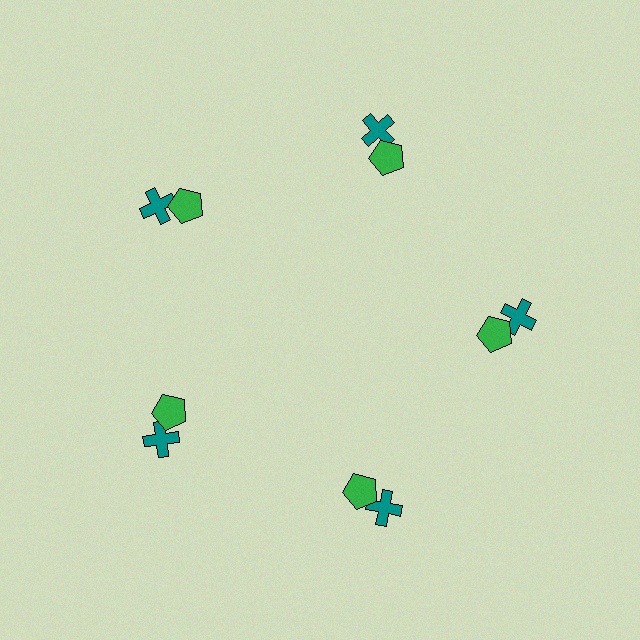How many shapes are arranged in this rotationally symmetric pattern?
There are 10 shapes, arranged in 5 groups of 2.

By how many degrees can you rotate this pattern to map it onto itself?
The pattern maps onto itself every 72 degrees of rotation.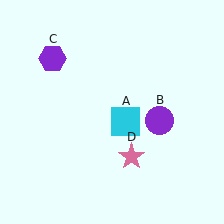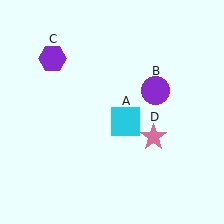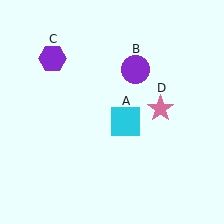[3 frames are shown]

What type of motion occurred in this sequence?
The purple circle (object B), pink star (object D) rotated counterclockwise around the center of the scene.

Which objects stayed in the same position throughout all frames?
Cyan square (object A) and purple hexagon (object C) remained stationary.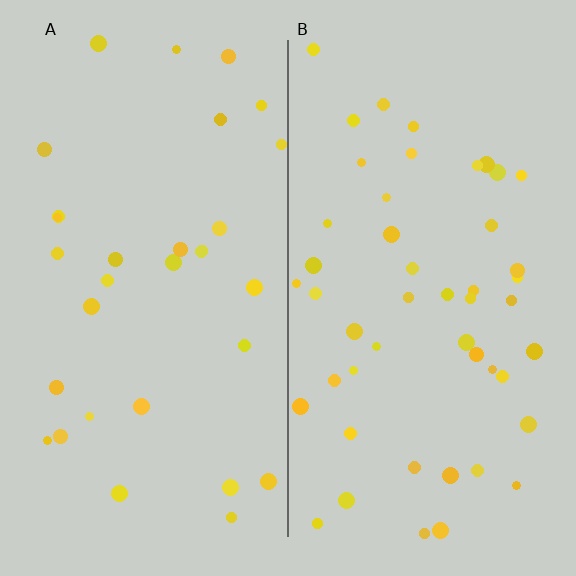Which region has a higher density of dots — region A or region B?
B (the right).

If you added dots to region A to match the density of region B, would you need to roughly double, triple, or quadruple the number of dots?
Approximately double.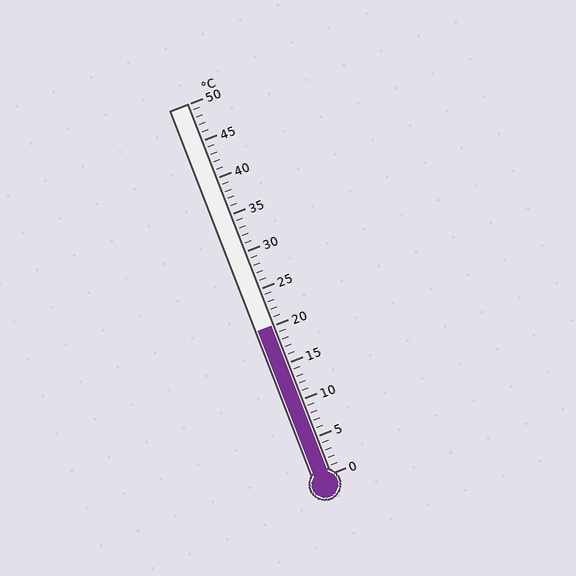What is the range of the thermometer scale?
The thermometer scale ranges from 0°C to 50°C.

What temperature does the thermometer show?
The thermometer shows approximately 20°C.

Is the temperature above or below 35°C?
The temperature is below 35°C.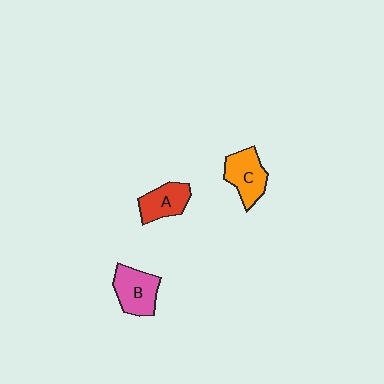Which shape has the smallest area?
Shape A (red).